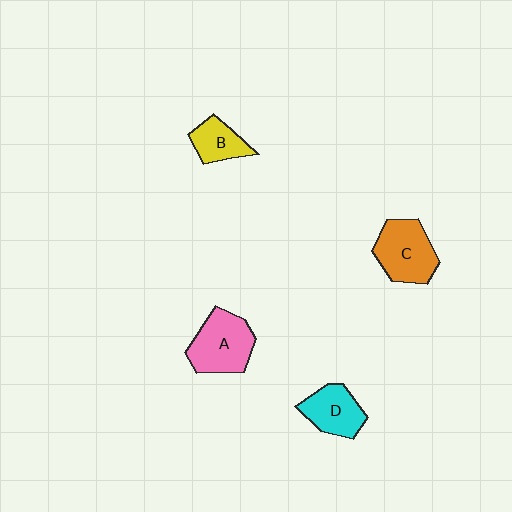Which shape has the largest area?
Shape A (pink).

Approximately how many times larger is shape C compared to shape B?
Approximately 1.7 times.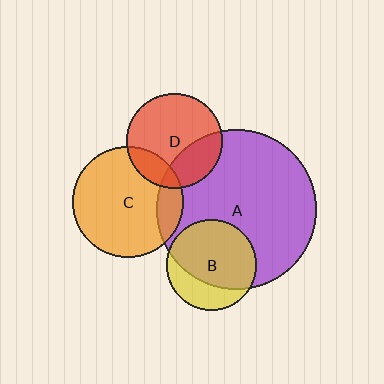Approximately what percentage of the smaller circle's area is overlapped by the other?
Approximately 30%.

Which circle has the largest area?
Circle A (purple).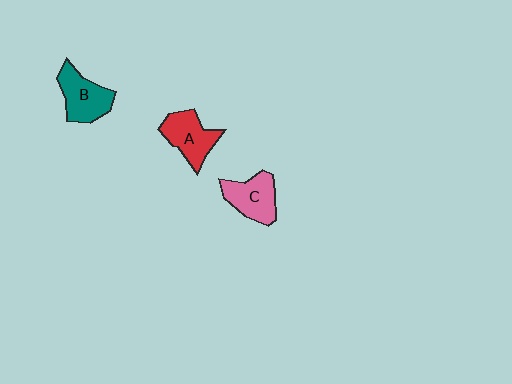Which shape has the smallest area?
Shape C (pink).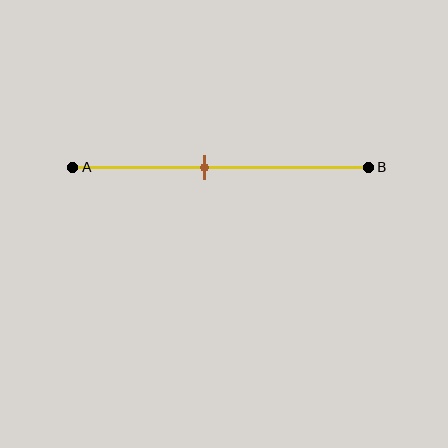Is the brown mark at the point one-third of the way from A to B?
No, the mark is at about 45% from A, not at the 33% one-third point.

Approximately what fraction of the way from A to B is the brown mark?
The brown mark is approximately 45% of the way from A to B.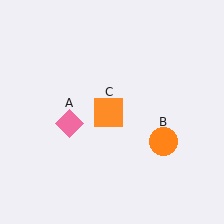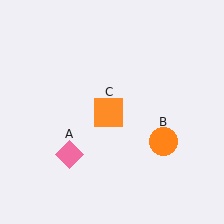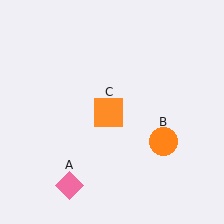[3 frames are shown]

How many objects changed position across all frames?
1 object changed position: pink diamond (object A).